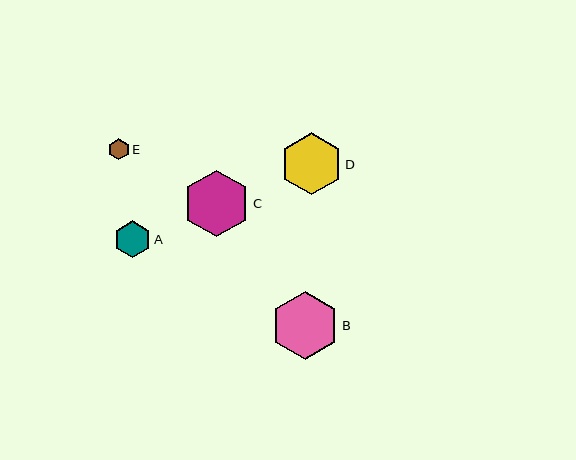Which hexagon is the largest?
Hexagon B is the largest with a size of approximately 68 pixels.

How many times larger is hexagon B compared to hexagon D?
Hexagon B is approximately 1.1 times the size of hexagon D.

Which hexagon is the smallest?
Hexagon E is the smallest with a size of approximately 21 pixels.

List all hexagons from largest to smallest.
From largest to smallest: B, C, D, A, E.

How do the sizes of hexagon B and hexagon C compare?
Hexagon B and hexagon C are approximately the same size.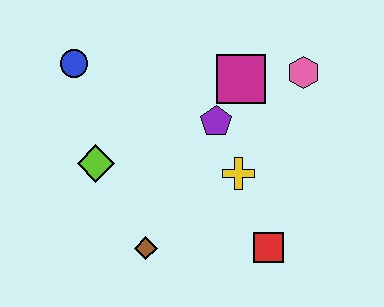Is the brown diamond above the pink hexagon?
No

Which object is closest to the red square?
The yellow cross is closest to the red square.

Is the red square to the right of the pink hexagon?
No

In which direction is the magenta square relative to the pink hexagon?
The magenta square is to the left of the pink hexagon.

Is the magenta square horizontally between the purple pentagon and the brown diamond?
No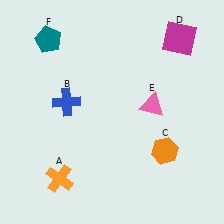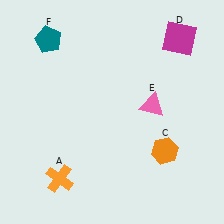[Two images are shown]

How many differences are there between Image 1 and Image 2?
There is 1 difference between the two images.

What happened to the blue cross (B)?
The blue cross (B) was removed in Image 2. It was in the top-left area of Image 1.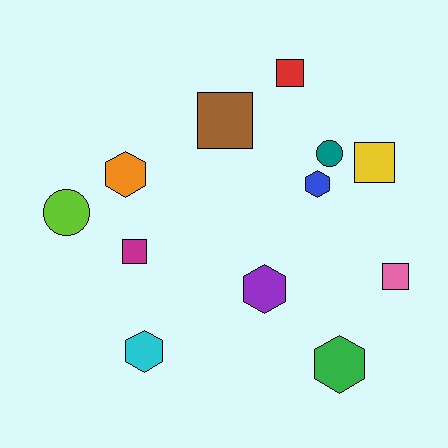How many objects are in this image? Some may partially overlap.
There are 12 objects.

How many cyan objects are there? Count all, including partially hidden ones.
There is 1 cyan object.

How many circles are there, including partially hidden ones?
There are 2 circles.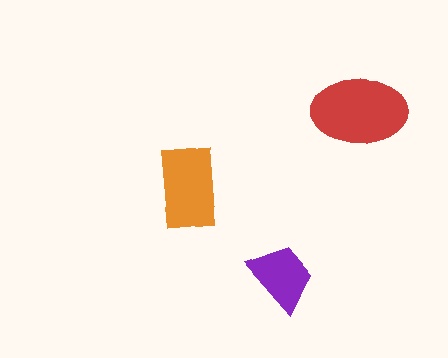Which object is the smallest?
The purple trapezoid.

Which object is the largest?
The red ellipse.